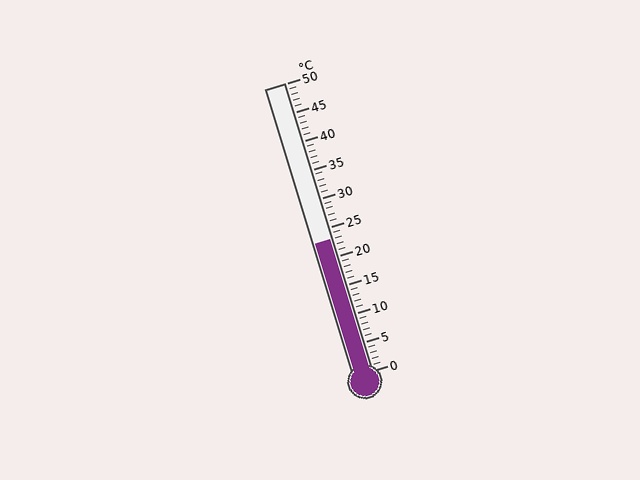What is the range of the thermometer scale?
The thermometer scale ranges from 0°C to 50°C.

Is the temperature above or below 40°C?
The temperature is below 40°C.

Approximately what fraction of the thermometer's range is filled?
The thermometer is filled to approximately 45% of its range.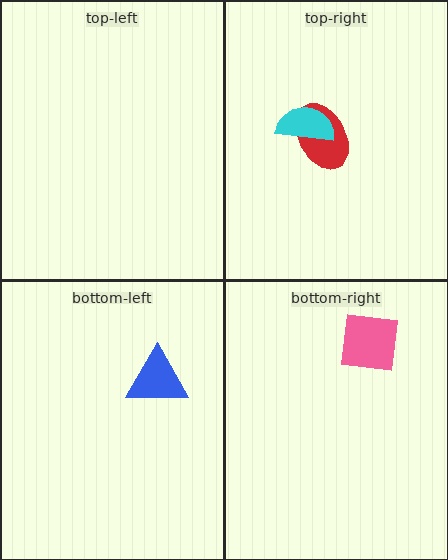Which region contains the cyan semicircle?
The top-right region.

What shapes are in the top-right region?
The red ellipse, the cyan semicircle.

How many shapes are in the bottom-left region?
1.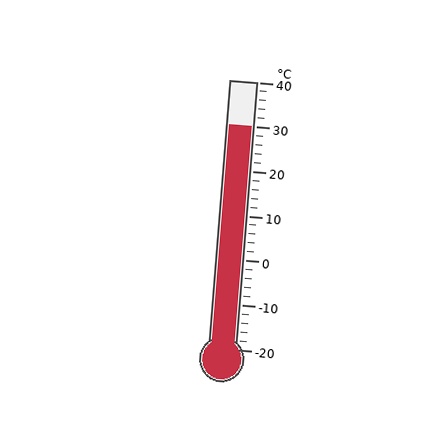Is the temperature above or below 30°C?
The temperature is at 30°C.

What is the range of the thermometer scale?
The thermometer scale ranges from -20°C to 40°C.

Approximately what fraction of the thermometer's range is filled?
The thermometer is filled to approximately 85% of its range.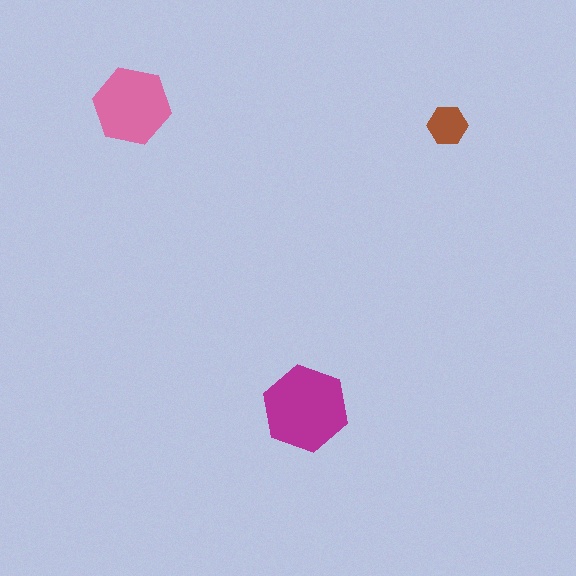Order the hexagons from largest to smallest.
the magenta one, the pink one, the brown one.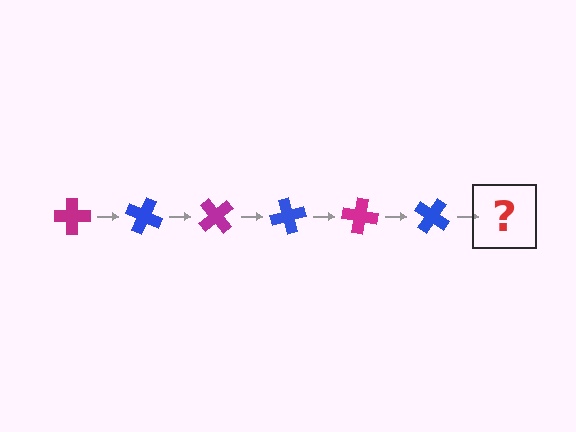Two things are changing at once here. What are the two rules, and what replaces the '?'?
The two rules are that it rotates 25 degrees each step and the color cycles through magenta and blue. The '?' should be a magenta cross, rotated 150 degrees from the start.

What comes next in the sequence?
The next element should be a magenta cross, rotated 150 degrees from the start.